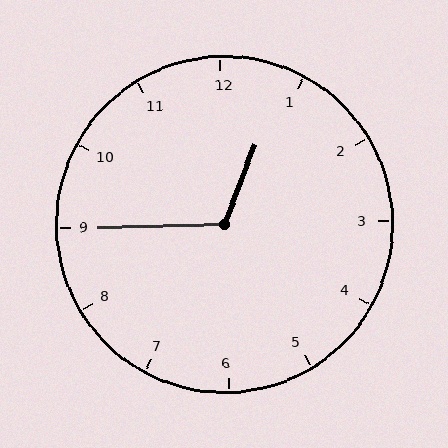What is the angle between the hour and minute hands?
Approximately 112 degrees.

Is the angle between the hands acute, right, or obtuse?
It is obtuse.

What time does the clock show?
12:45.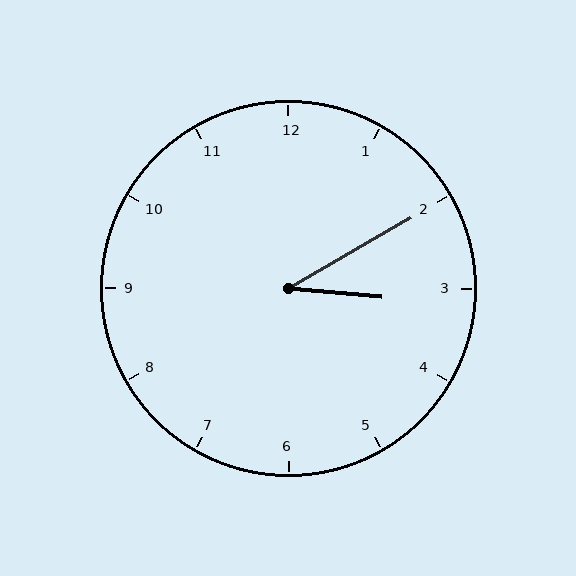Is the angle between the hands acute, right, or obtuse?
It is acute.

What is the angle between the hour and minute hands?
Approximately 35 degrees.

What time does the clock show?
3:10.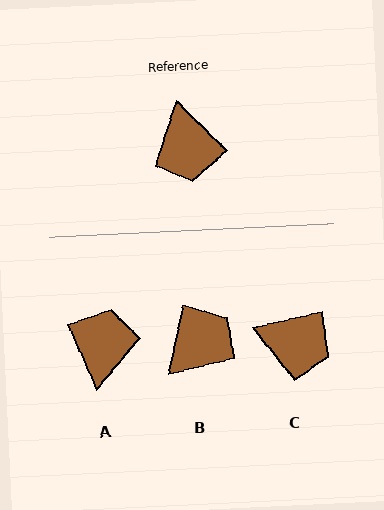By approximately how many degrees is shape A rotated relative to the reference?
Approximately 158 degrees counter-clockwise.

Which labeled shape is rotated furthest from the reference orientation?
A, about 158 degrees away.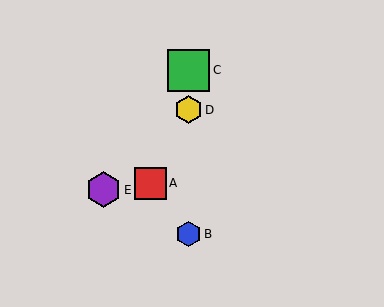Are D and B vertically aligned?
Yes, both are at x≈189.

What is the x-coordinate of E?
Object E is at x≈104.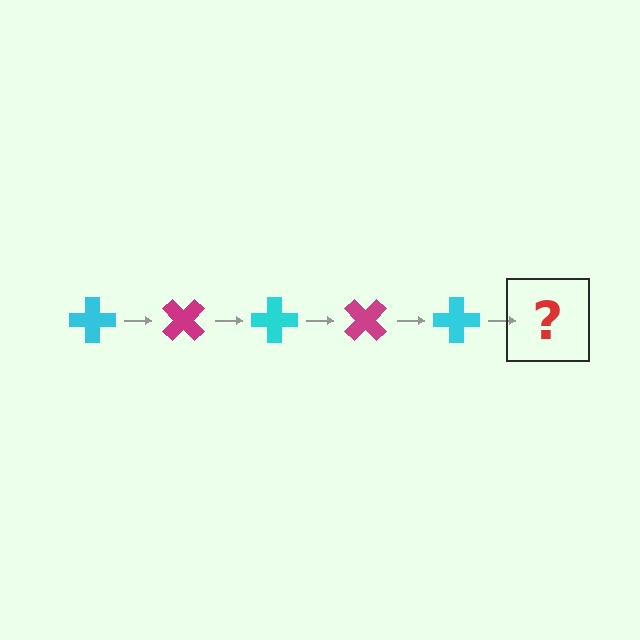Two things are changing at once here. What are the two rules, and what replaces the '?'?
The two rules are that it rotates 45 degrees each step and the color cycles through cyan and magenta. The '?' should be a magenta cross, rotated 225 degrees from the start.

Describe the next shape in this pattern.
It should be a magenta cross, rotated 225 degrees from the start.